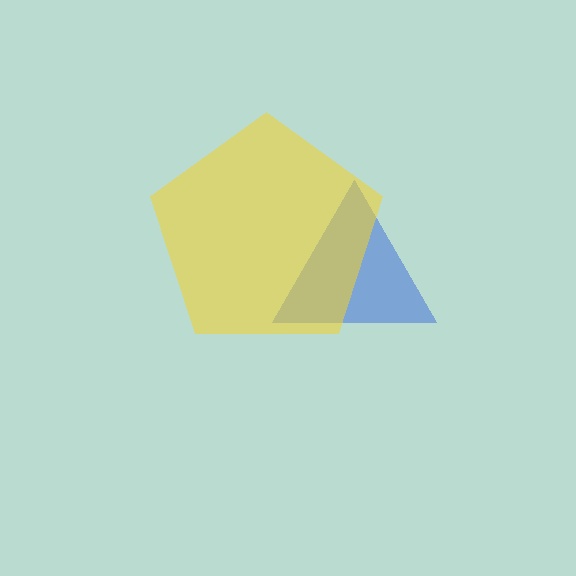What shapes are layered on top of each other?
The layered shapes are: a blue triangle, a yellow pentagon.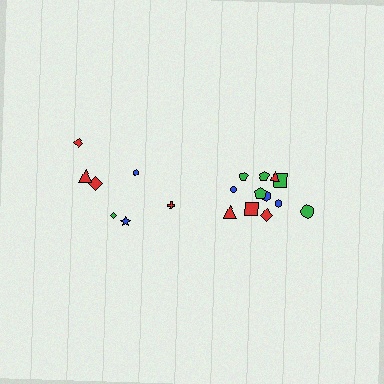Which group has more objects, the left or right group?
The right group.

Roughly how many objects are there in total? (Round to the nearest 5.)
Roughly 20 objects in total.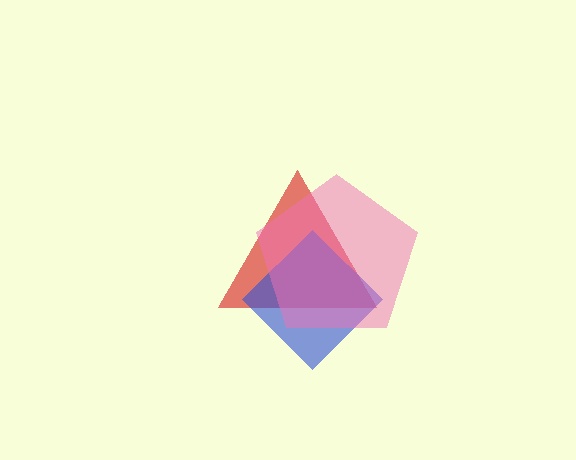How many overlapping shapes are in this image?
There are 3 overlapping shapes in the image.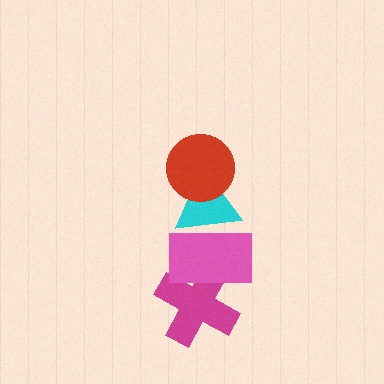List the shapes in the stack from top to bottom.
From top to bottom: the red circle, the cyan triangle, the pink rectangle, the magenta cross.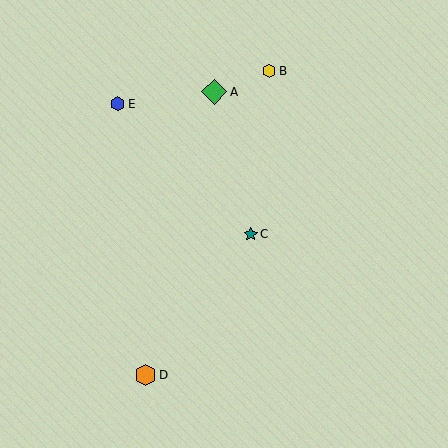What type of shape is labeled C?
Shape C is a teal star.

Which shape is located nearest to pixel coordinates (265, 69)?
The yellow hexagon (labeled B) at (269, 71) is nearest to that location.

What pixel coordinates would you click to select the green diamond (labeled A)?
Click at (214, 92) to select the green diamond A.